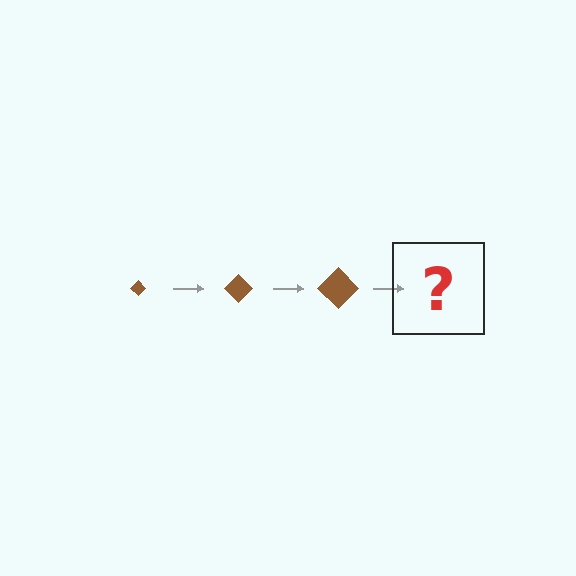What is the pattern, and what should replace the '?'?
The pattern is that the diamond gets progressively larger each step. The '?' should be a brown diamond, larger than the previous one.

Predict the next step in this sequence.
The next step is a brown diamond, larger than the previous one.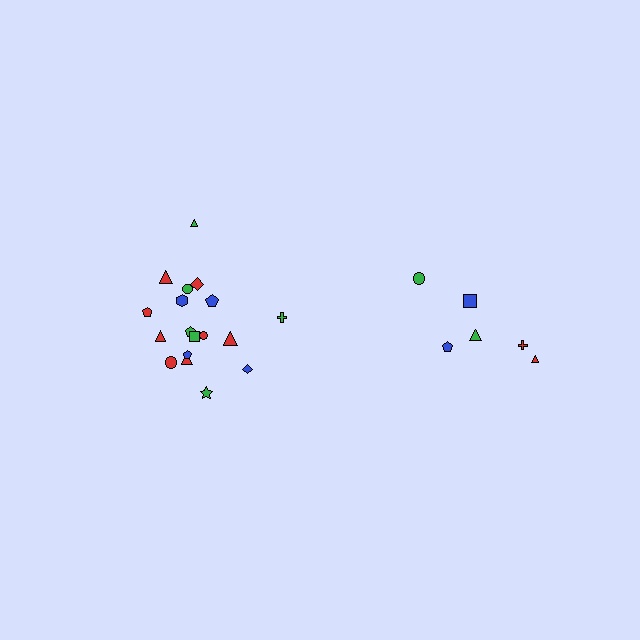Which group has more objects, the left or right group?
The left group.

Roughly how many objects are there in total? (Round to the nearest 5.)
Roughly 25 objects in total.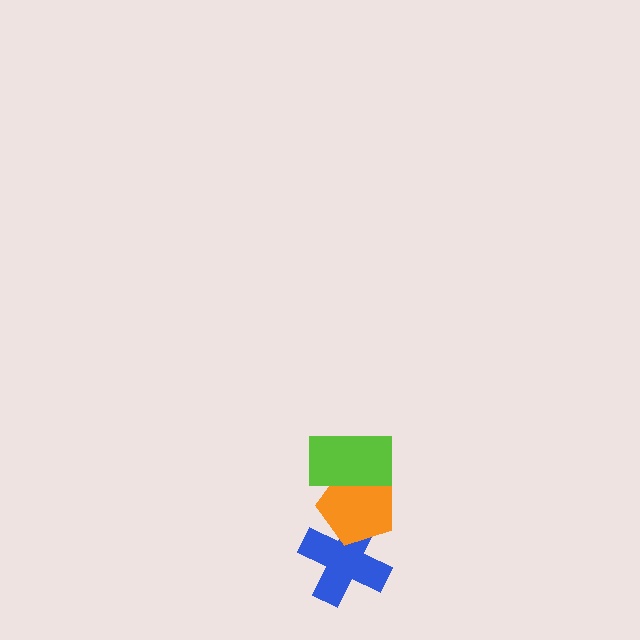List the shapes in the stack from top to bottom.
From top to bottom: the lime rectangle, the orange pentagon, the blue cross.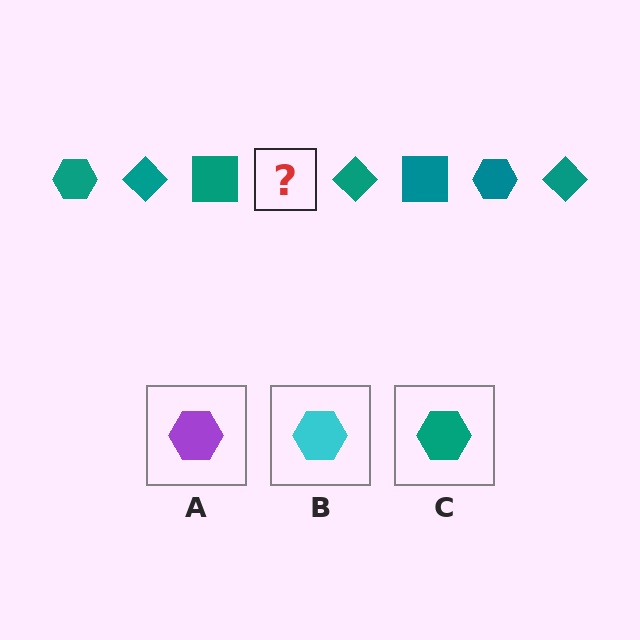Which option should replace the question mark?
Option C.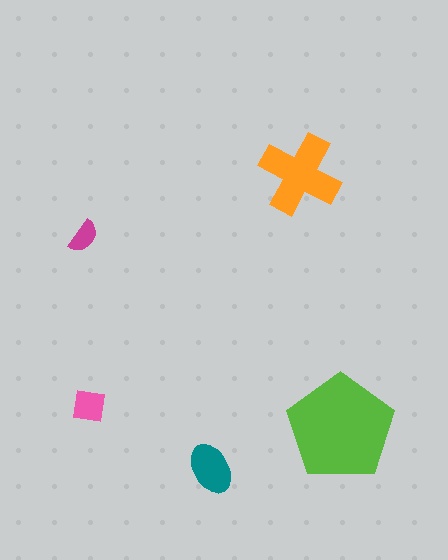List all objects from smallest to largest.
The magenta semicircle, the pink square, the teal ellipse, the orange cross, the lime pentagon.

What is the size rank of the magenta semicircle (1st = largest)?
5th.